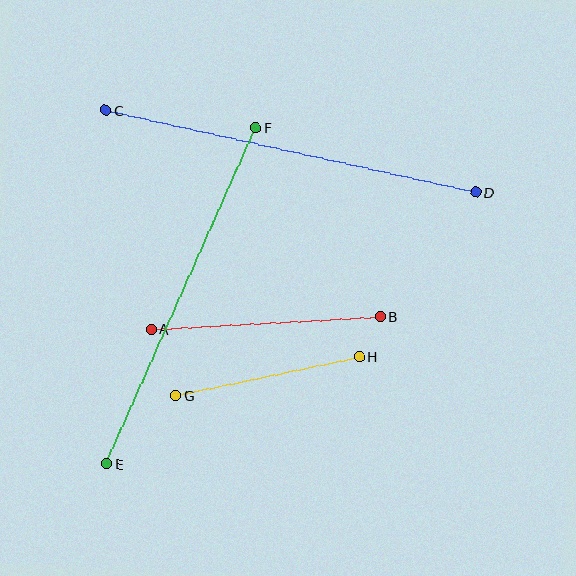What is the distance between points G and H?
The distance is approximately 188 pixels.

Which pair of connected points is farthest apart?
Points C and D are farthest apart.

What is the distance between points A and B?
The distance is approximately 229 pixels.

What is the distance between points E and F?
The distance is approximately 368 pixels.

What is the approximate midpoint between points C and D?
The midpoint is at approximately (291, 151) pixels.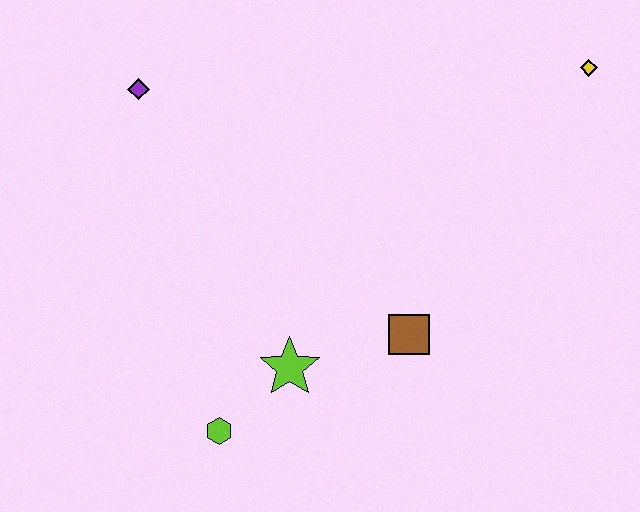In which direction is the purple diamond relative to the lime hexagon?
The purple diamond is above the lime hexagon.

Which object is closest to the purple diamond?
The lime star is closest to the purple diamond.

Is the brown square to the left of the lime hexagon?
No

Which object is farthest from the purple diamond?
The yellow diamond is farthest from the purple diamond.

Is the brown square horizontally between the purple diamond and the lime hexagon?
No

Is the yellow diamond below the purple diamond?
No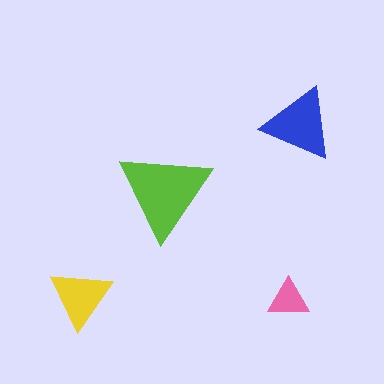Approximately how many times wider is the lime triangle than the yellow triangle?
About 1.5 times wider.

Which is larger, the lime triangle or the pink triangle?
The lime one.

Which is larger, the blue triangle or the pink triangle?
The blue one.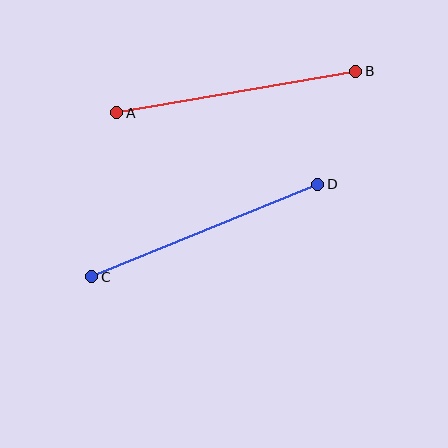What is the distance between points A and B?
The distance is approximately 242 pixels.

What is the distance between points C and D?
The distance is approximately 244 pixels.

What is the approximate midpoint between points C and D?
The midpoint is at approximately (205, 231) pixels.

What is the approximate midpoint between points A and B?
The midpoint is at approximately (236, 92) pixels.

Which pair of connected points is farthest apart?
Points C and D are farthest apart.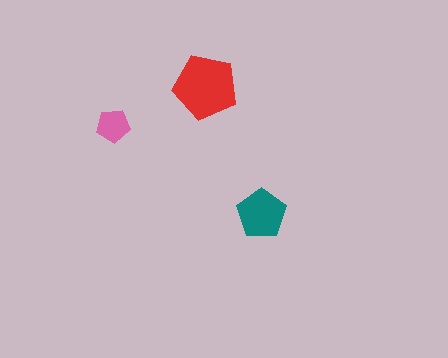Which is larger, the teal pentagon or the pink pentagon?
The teal one.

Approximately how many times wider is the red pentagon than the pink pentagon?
About 2 times wider.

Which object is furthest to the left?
The pink pentagon is leftmost.